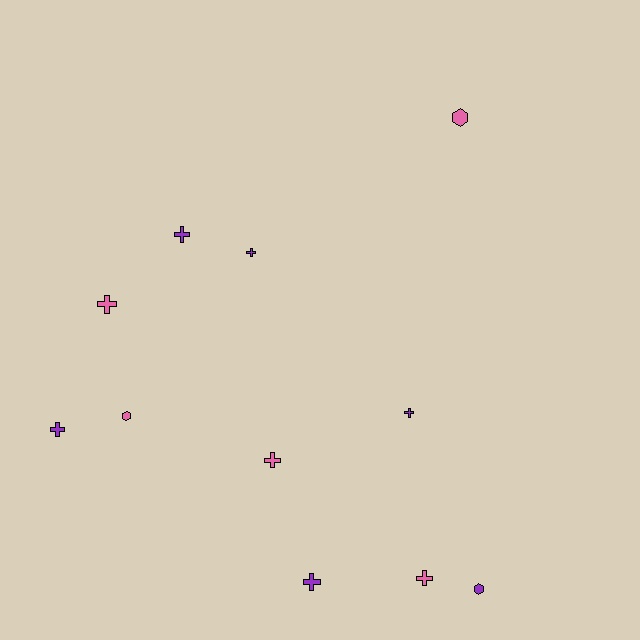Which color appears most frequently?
Purple, with 6 objects.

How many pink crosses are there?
There are 3 pink crosses.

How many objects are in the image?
There are 11 objects.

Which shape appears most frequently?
Cross, with 8 objects.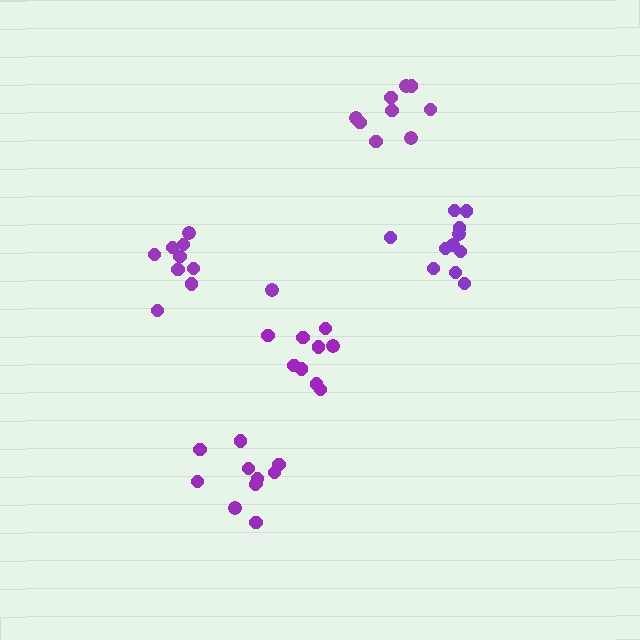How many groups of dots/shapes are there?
There are 5 groups.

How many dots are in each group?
Group 1: 9 dots, Group 2: 9 dots, Group 3: 11 dots, Group 4: 11 dots, Group 5: 10 dots (50 total).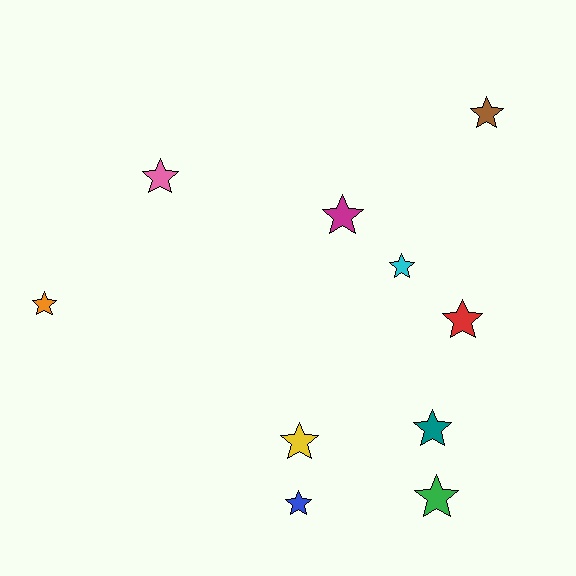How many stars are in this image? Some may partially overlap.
There are 10 stars.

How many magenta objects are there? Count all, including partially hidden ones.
There is 1 magenta object.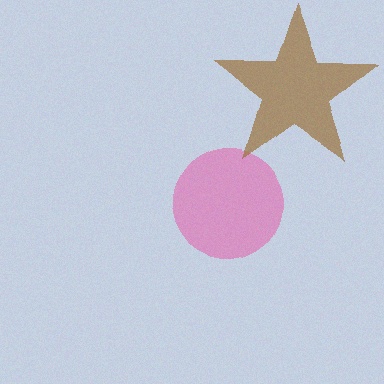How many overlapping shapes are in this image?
There are 2 overlapping shapes in the image.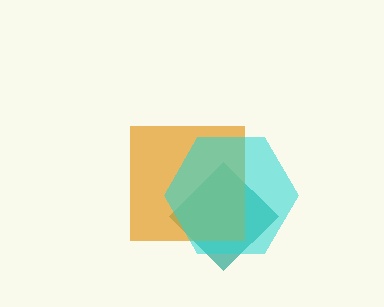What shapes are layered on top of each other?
The layered shapes are: a teal diamond, an orange square, a cyan hexagon.